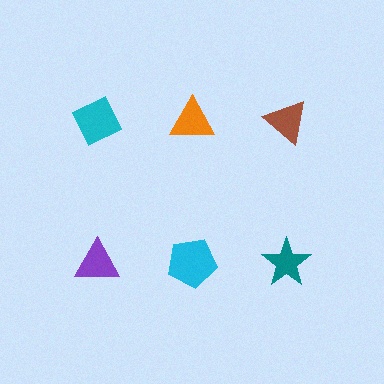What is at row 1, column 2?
An orange triangle.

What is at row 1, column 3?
A brown triangle.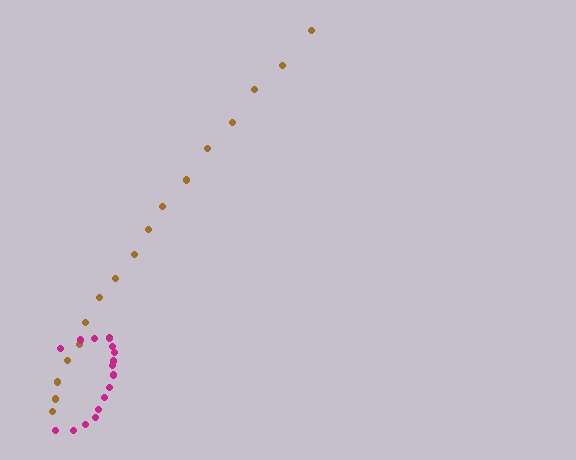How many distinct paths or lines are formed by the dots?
There are 2 distinct paths.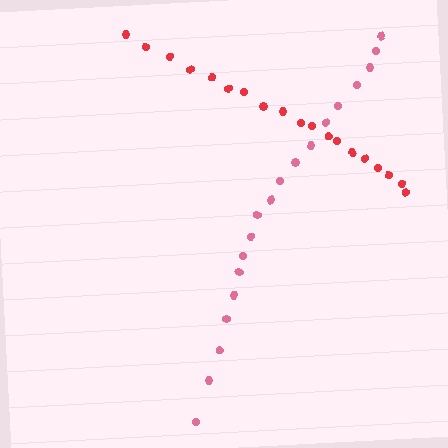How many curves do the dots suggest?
There are 2 distinct paths.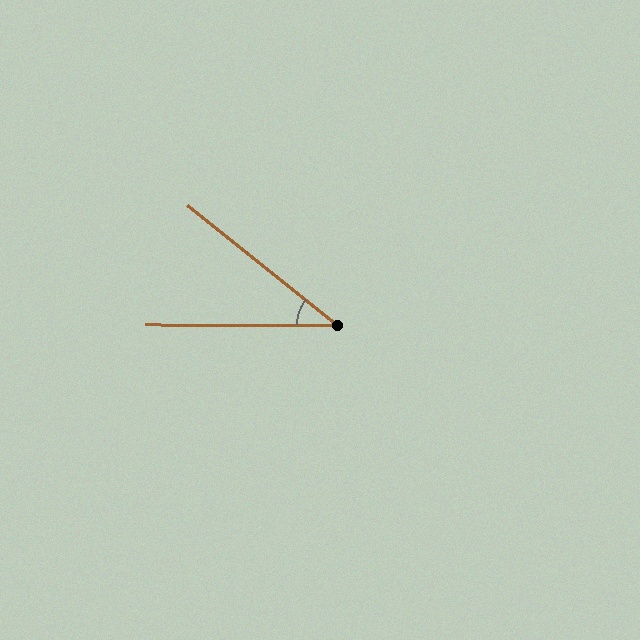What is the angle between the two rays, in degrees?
Approximately 38 degrees.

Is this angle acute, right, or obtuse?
It is acute.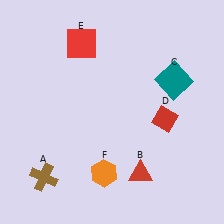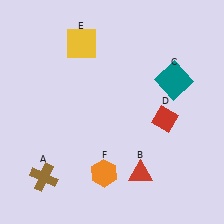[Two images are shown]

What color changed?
The square (E) changed from red in Image 1 to yellow in Image 2.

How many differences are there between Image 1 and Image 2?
There is 1 difference between the two images.